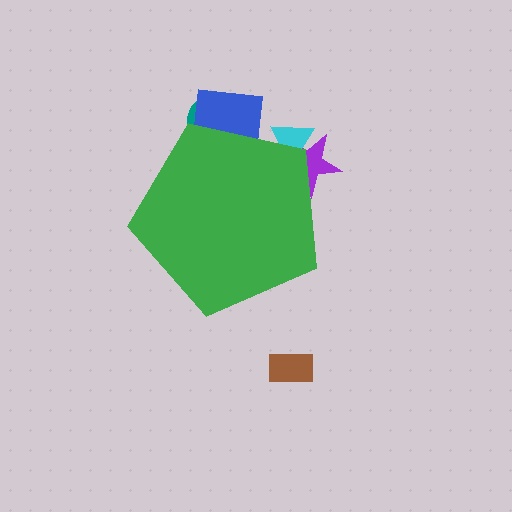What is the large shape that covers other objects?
A green pentagon.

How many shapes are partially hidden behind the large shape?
5 shapes are partially hidden.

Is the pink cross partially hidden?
Yes, the pink cross is partially hidden behind the green pentagon.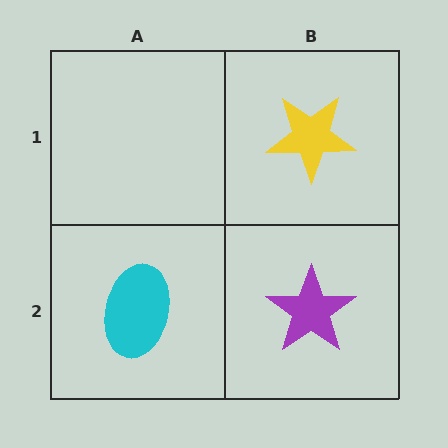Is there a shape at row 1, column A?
No, that cell is empty.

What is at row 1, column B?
A yellow star.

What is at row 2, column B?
A purple star.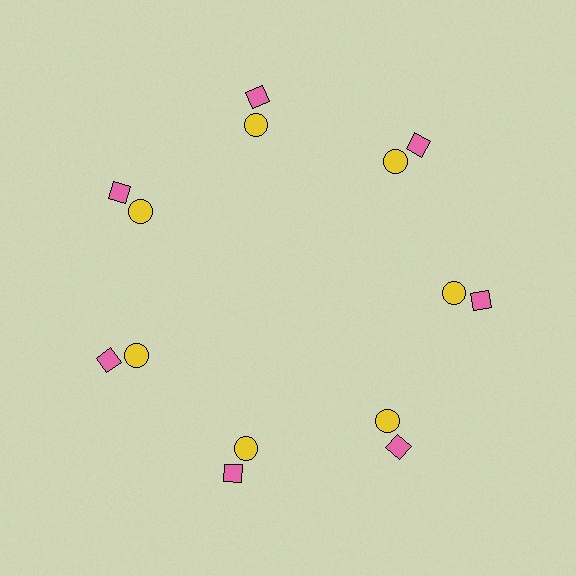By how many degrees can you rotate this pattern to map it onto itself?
The pattern maps onto itself every 51 degrees of rotation.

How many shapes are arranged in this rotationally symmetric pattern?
There are 14 shapes, arranged in 7 groups of 2.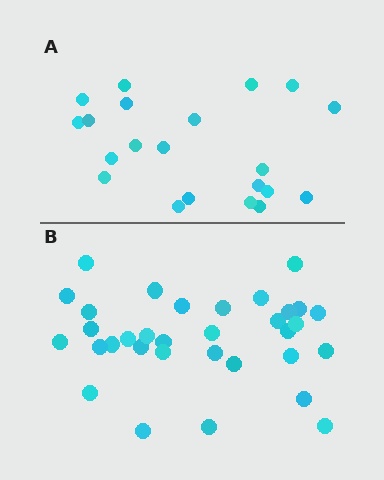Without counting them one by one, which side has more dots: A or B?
Region B (the bottom region) has more dots.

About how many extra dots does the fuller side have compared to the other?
Region B has roughly 12 or so more dots than region A.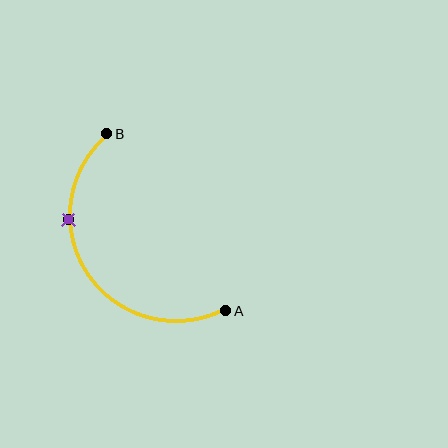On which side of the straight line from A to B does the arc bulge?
The arc bulges below and to the left of the straight line connecting A and B.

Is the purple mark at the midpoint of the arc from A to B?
No. The purple mark lies on the arc but is closer to endpoint B. The arc midpoint would be at the point on the curve equidistant along the arc from both A and B.